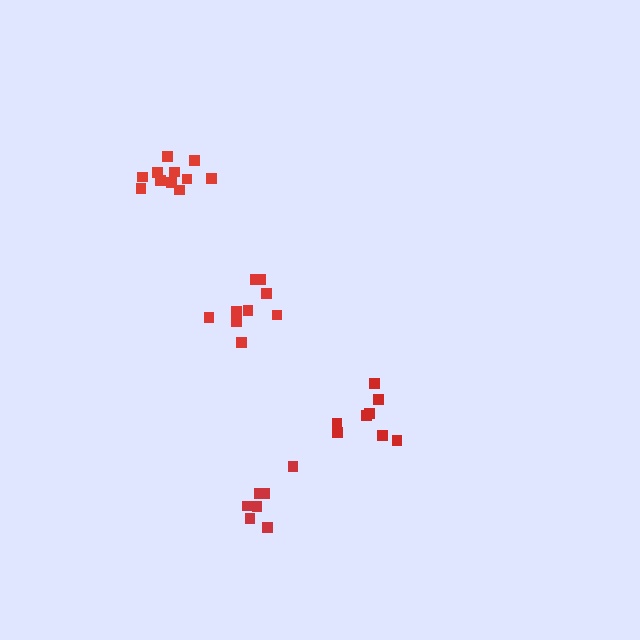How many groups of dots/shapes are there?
There are 4 groups.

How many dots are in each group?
Group 1: 8 dots, Group 2: 10 dots, Group 3: 11 dots, Group 4: 7 dots (36 total).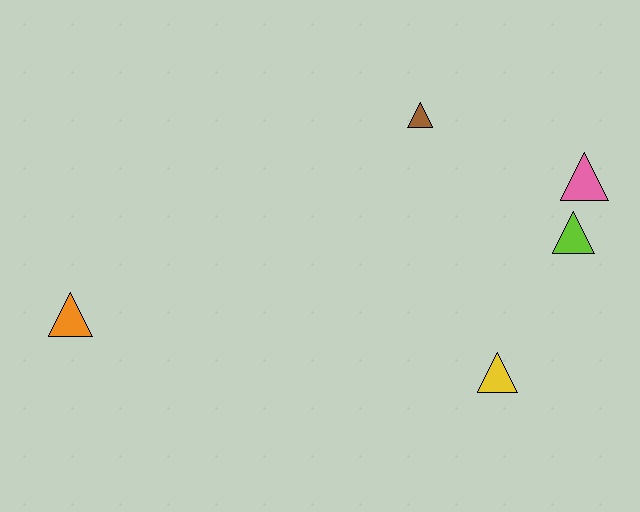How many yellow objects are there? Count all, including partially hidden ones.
There is 1 yellow object.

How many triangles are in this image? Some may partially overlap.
There are 5 triangles.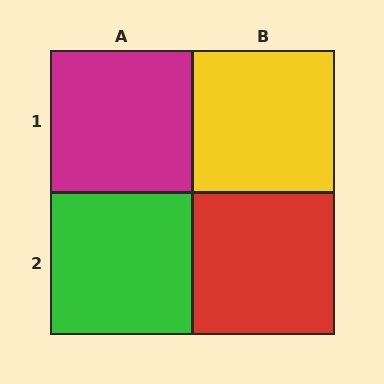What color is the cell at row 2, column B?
Red.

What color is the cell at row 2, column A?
Green.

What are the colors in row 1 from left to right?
Magenta, yellow.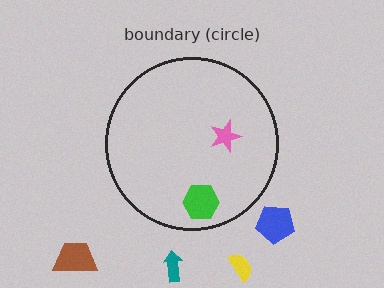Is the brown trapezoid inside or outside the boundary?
Outside.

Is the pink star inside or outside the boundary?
Inside.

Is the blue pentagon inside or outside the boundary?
Outside.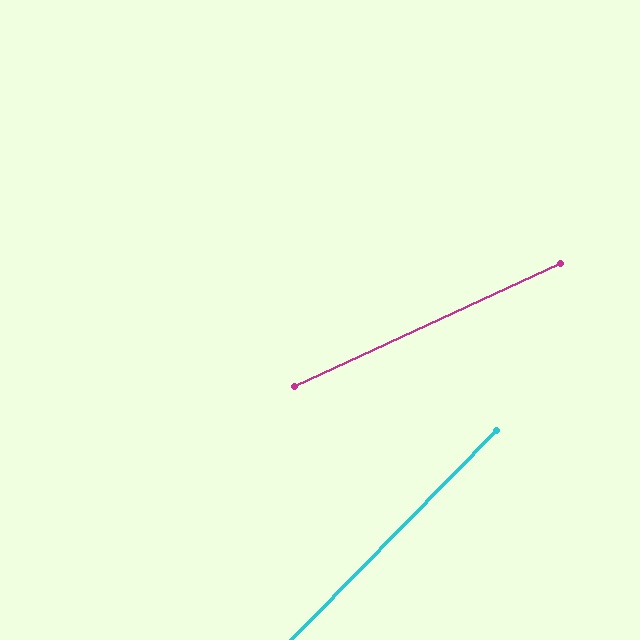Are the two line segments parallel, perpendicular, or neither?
Neither parallel nor perpendicular — they differ by about 21°.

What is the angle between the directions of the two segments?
Approximately 21 degrees.